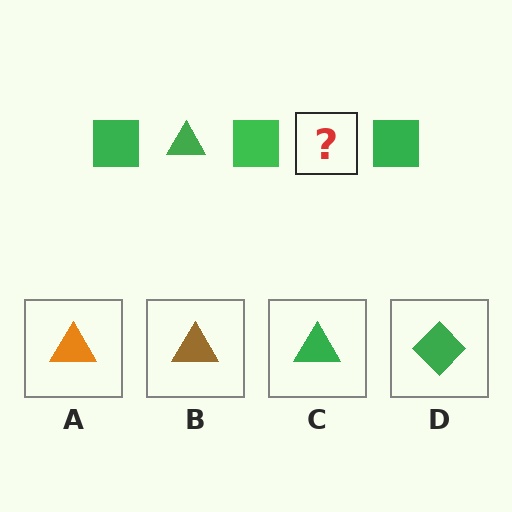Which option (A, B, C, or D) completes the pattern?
C.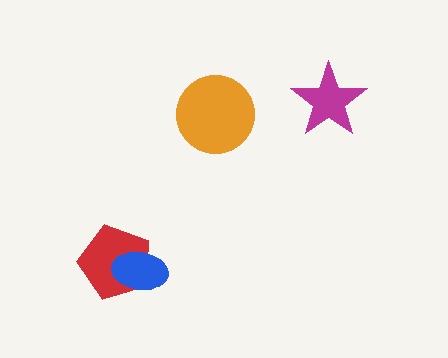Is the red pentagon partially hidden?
Yes, it is partially covered by another shape.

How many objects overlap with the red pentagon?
1 object overlaps with the red pentagon.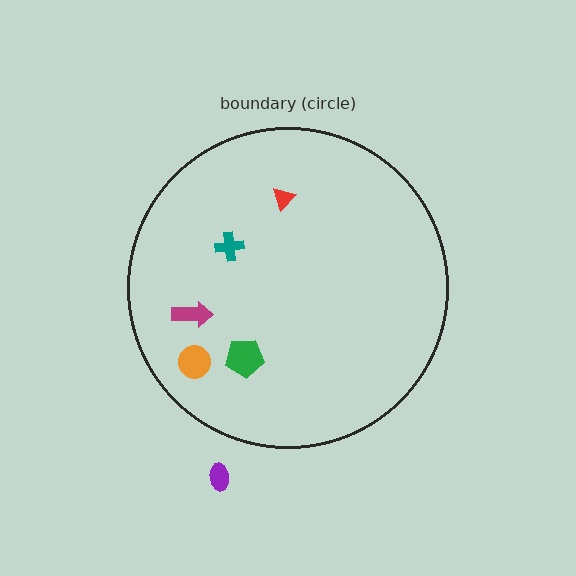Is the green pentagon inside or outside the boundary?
Inside.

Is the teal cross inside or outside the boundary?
Inside.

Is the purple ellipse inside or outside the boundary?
Outside.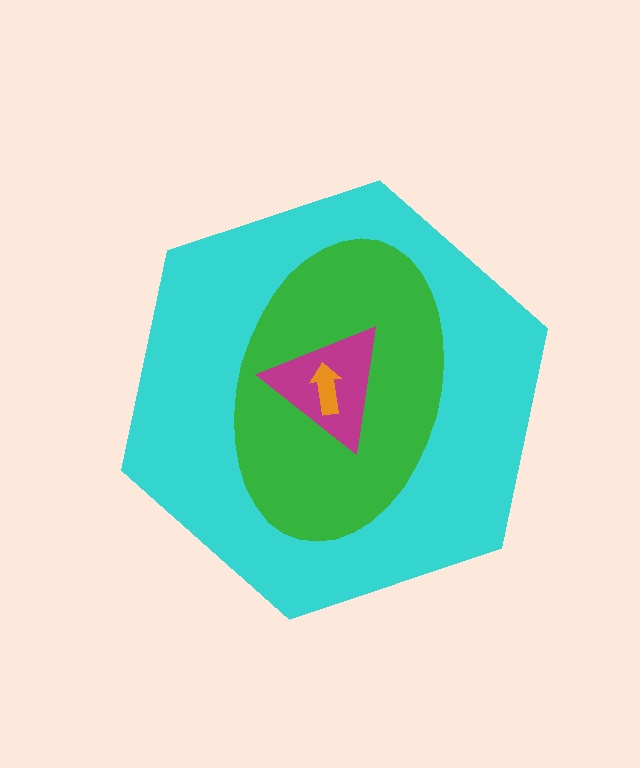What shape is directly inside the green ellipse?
The magenta triangle.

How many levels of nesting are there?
4.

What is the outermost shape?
The cyan hexagon.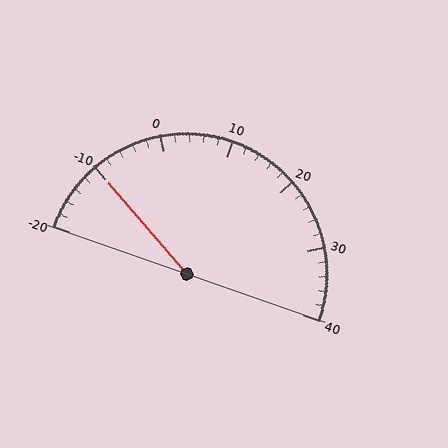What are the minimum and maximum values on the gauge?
The gauge ranges from -20 to 40.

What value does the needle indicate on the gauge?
The needle indicates approximately -10.